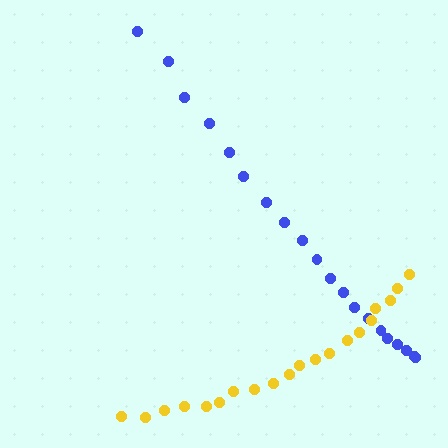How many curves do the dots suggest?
There are 2 distinct paths.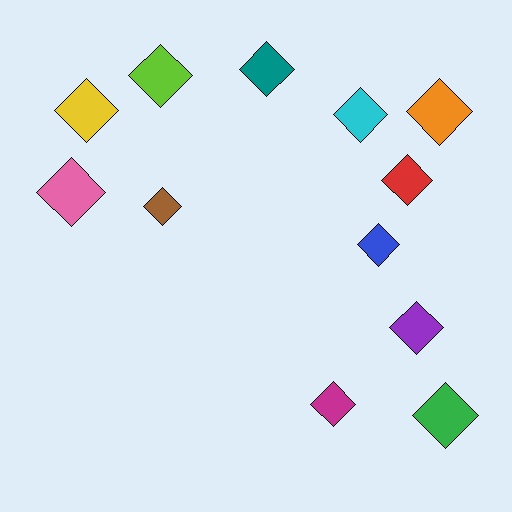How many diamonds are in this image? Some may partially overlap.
There are 12 diamonds.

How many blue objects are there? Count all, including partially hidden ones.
There is 1 blue object.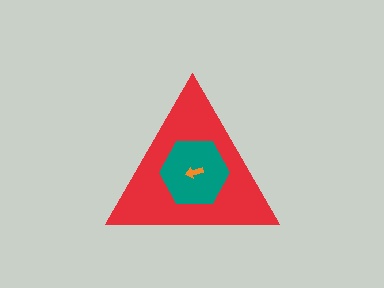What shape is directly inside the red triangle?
The teal hexagon.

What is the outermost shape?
The red triangle.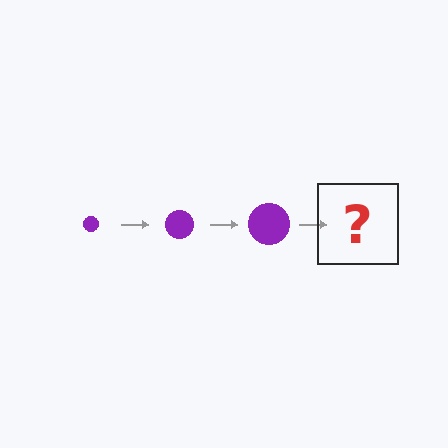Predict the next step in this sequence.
The next step is a purple circle, larger than the previous one.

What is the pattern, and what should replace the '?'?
The pattern is that the circle gets progressively larger each step. The '?' should be a purple circle, larger than the previous one.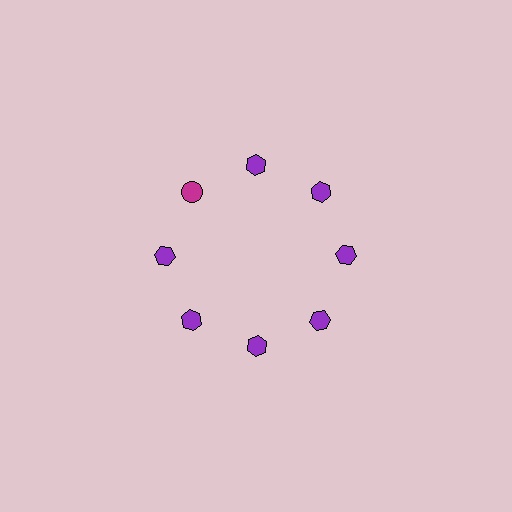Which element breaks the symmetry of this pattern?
The magenta circle at roughly the 10 o'clock position breaks the symmetry. All other shapes are purple hexagons.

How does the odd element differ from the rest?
It differs in both color (magenta instead of purple) and shape (circle instead of hexagon).